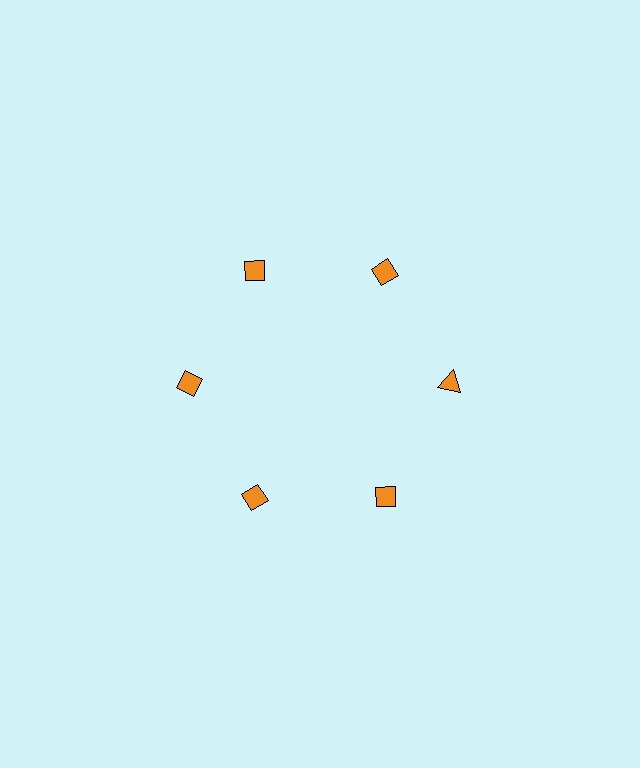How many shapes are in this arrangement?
There are 6 shapes arranged in a ring pattern.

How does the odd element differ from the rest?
It has a different shape: triangle instead of diamond.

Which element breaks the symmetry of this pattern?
The orange triangle at roughly the 3 o'clock position breaks the symmetry. All other shapes are orange diamonds.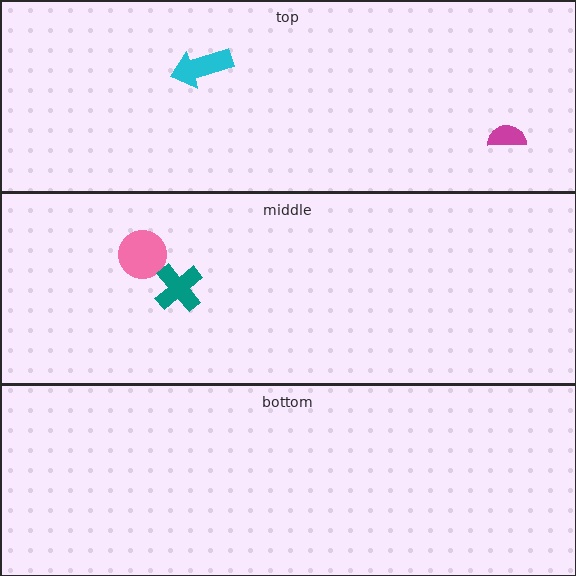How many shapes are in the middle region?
2.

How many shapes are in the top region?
2.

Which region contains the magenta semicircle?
The top region.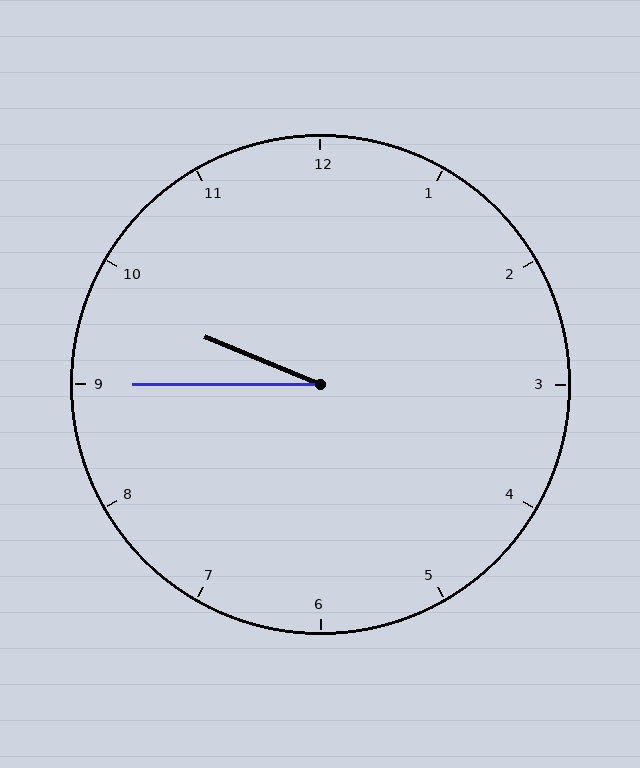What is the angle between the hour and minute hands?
Approximately 22 degrees.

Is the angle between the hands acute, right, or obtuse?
It is acute.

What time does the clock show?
9:45.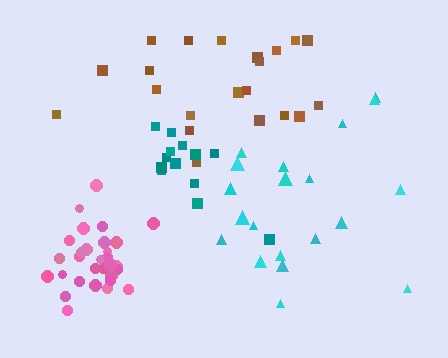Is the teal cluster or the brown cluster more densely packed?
Teal.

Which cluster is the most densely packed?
Pink.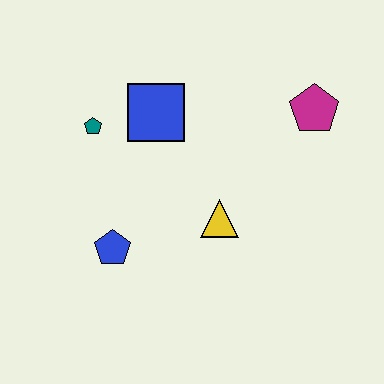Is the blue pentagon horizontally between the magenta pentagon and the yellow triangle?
No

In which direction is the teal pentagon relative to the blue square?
The teal pentagon is to the left of the blue square.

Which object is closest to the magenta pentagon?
The yellow triangle is closest to the magenta pentagon.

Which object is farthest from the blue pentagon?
The magenta pentagon is farthest from the blue pentagon.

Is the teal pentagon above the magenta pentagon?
No